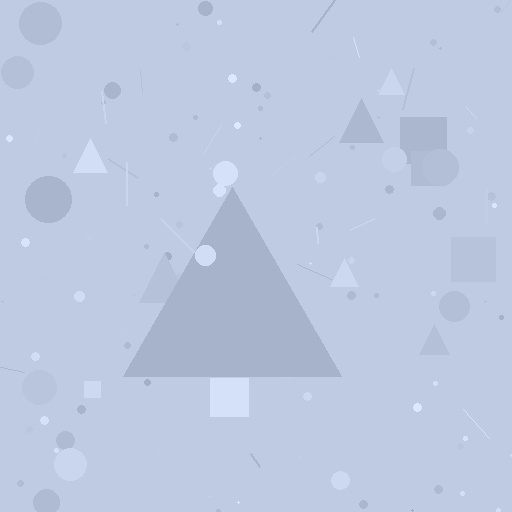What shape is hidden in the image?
A triangle is hidden in the image.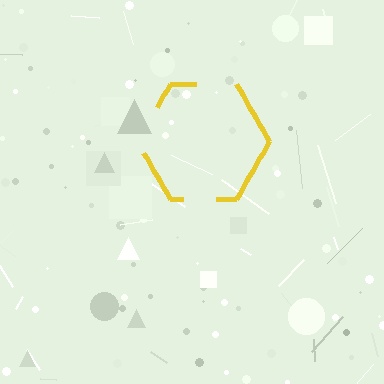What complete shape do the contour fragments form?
The contour fragments form a hexagon.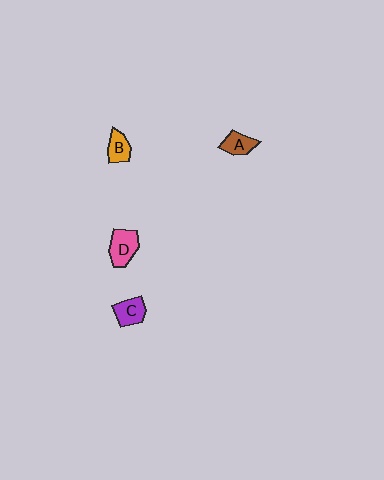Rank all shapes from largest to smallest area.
From largest to smallest: D (pink), C (purple), B (orange), A (brown).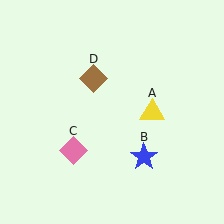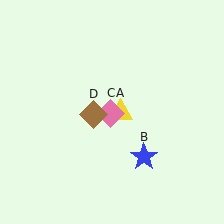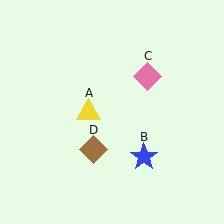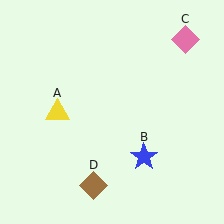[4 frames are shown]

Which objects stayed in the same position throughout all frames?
Blue star (object B) remained stationary.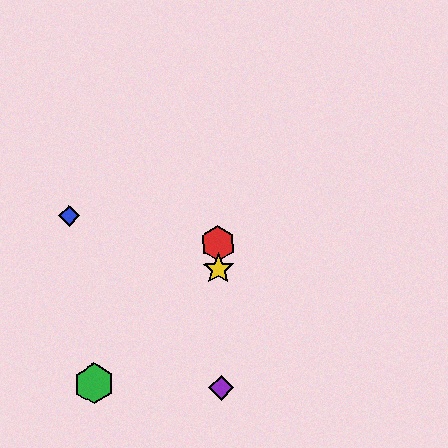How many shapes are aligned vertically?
3 shapes (the red hexagon, the yellow star, the purple diamond) are aligned vertically.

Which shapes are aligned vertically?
The red hexagon, the yellow star, the purple diamond are aligned vertically.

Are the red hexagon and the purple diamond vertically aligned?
Yes, both are at x≈218.